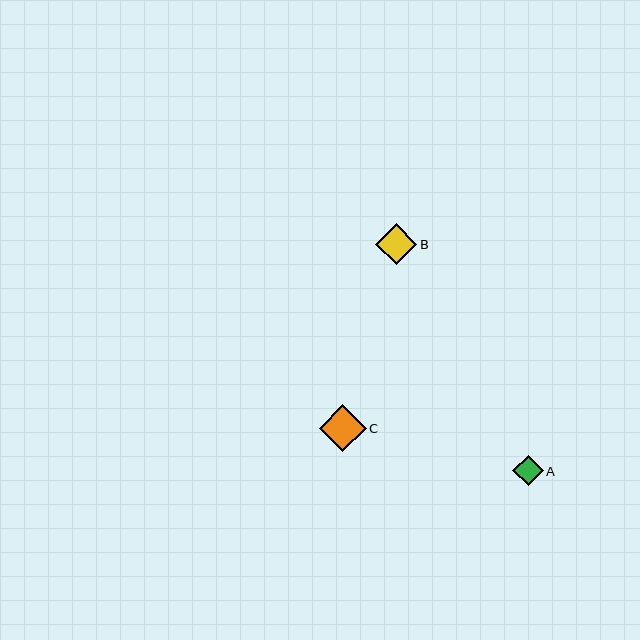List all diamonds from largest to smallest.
From largest to smallest: C, B, A.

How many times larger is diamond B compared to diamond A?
Diamond B is approximately 1.4 times the size of diamond A.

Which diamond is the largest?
Diamond C is the largest with a size of approximately 47 pixels.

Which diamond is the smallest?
Diamond A is the smallest with a size of approximately 30 pixels.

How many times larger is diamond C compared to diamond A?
Diamond C is approximately 1.5 times the size of diamond A.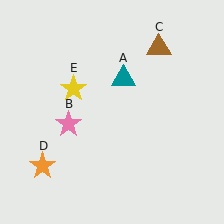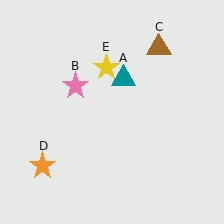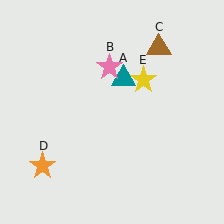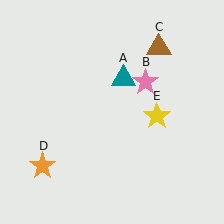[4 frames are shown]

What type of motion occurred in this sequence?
The pink star (object B), yellow star (object E) rotated clockwise around the center of the scene.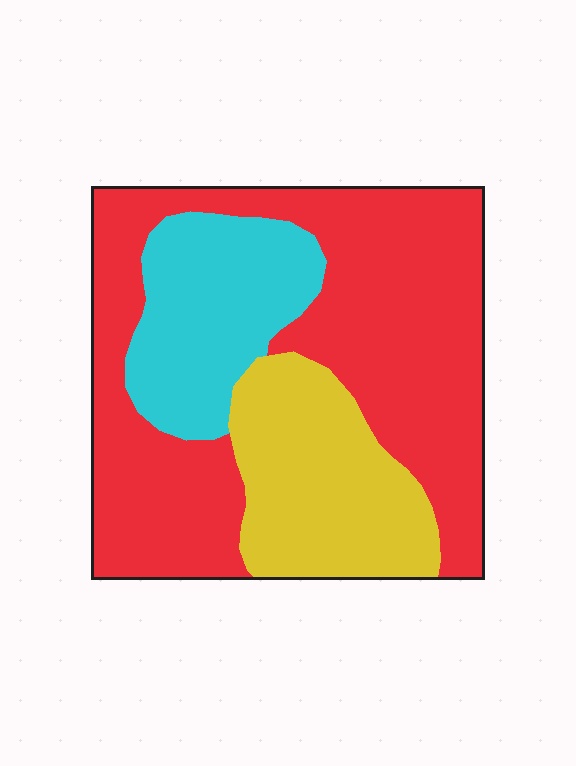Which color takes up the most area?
Red, at roughly 55%.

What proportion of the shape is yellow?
Yellow takes up about one quarter (1/4) of the shape.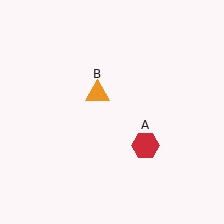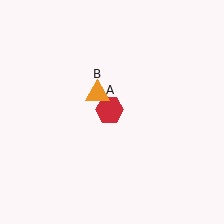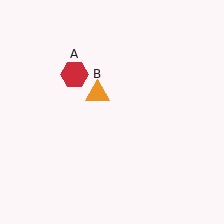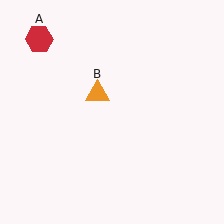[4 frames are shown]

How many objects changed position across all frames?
1 object changed position: red hexagon (object A).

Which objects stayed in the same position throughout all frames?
Orange triangle (object B) remained stationary.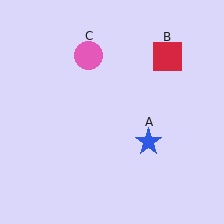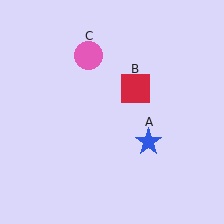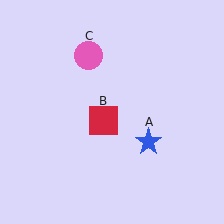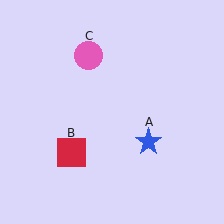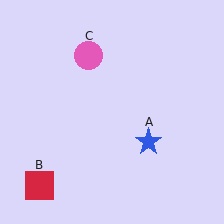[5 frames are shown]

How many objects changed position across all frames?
1 object changed position: red square (object B).